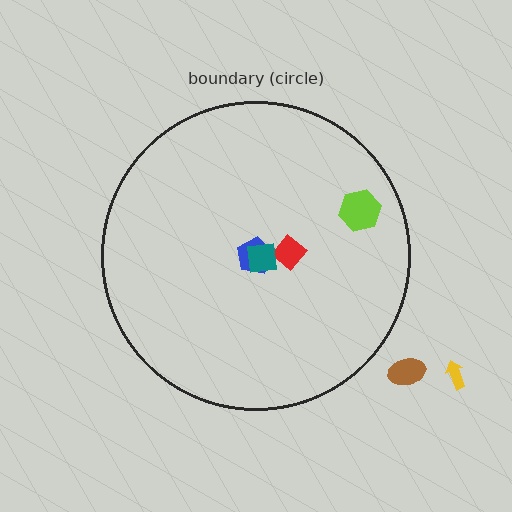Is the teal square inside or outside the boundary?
Inside.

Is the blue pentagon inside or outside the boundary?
Inside.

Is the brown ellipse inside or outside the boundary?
Outside.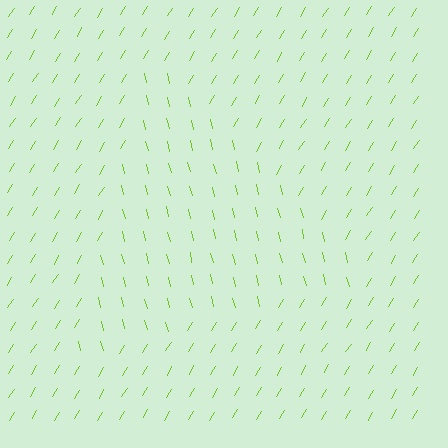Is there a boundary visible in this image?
Yes, there is a texture boundary formed by a change in line orientation.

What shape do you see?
I see a triangle.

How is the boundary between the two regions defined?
The boundary is defined purely by a change in line orientation (approximately 45 degrees difference). All lines are the same color and thickness.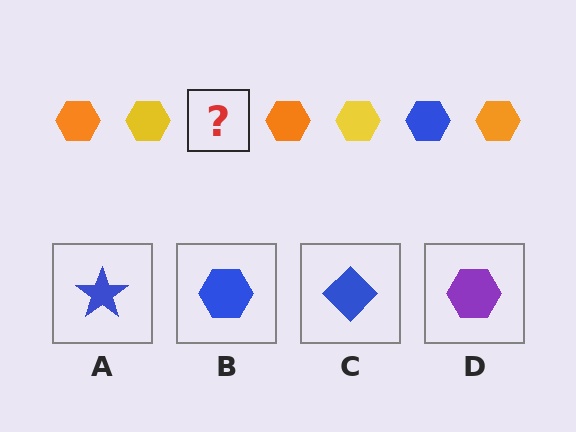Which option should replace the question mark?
Option B.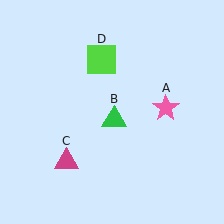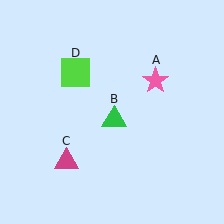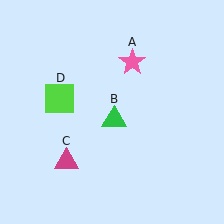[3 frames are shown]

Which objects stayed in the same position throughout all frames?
Green triangle (object B) and magenta triangle (object C) remained stationary.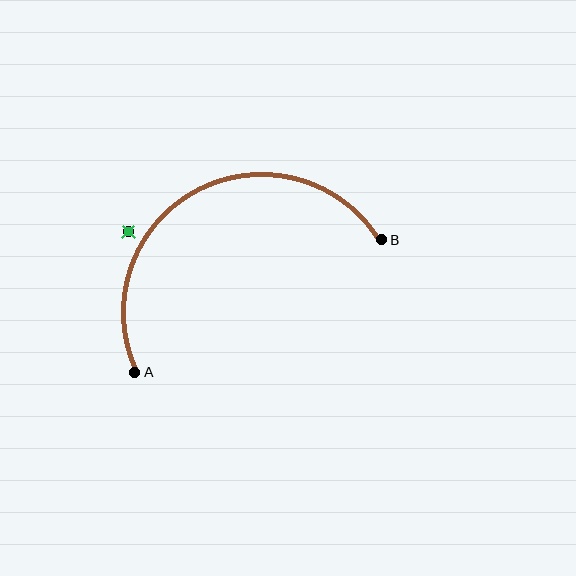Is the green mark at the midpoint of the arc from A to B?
No — the green mark does not lie on the arc at all. It sits slightly outside the curve.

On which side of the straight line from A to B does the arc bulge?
The arc bulges above the straight line connecting A and B.